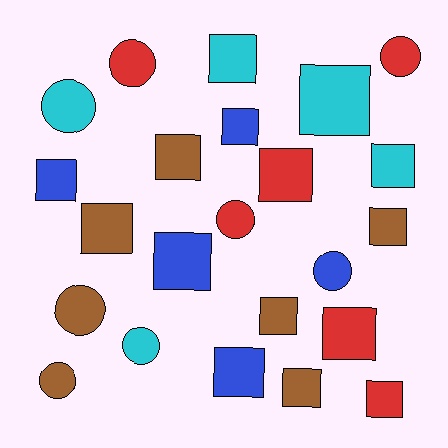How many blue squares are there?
There are 4 blue squares.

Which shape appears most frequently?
Square, with 15 objects.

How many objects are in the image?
There are 23 objects.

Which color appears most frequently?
Brown, with 7 objects.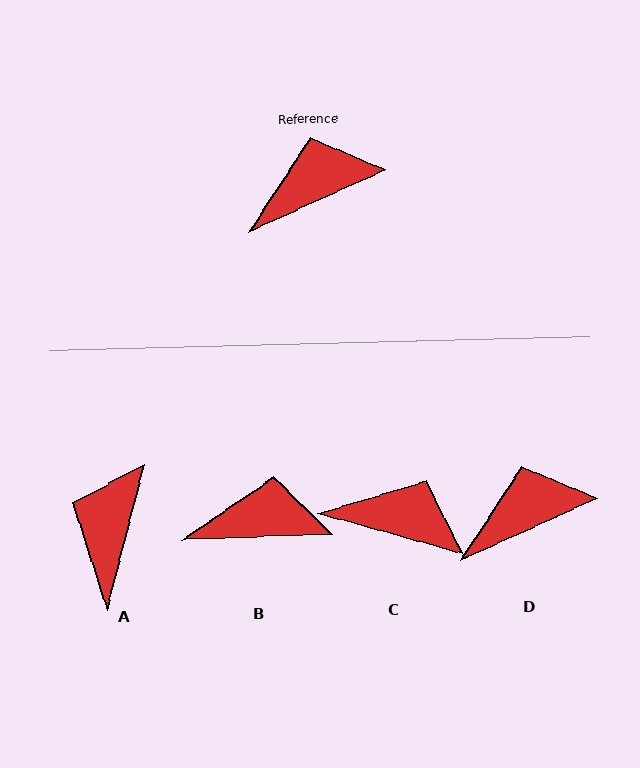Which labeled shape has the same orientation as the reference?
D.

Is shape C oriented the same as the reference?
No, it is off by about 40 degrees.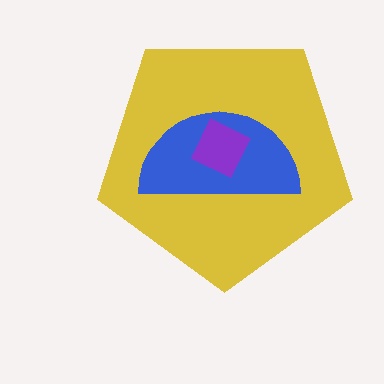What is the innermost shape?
The purple square.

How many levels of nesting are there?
3.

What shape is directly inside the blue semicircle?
The purple square.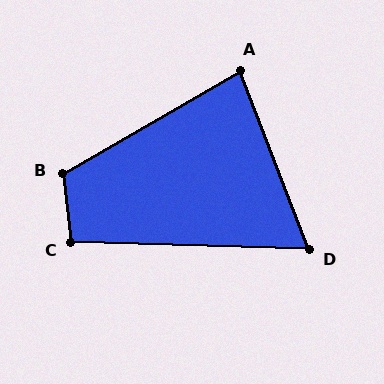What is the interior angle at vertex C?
Approximately 99 degrees (obtuse).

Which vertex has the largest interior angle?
B, at approximately 113 degrees.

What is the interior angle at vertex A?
Approximately 81 degrees (acute).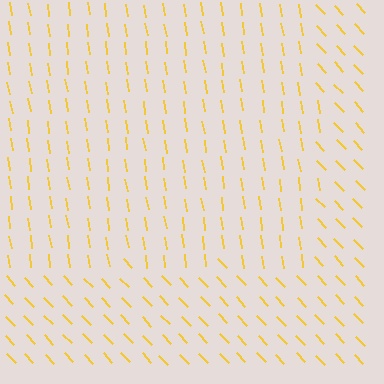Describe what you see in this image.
The image is filled with small yellow line segments. A rectangle region in the image has lines oriented differently from the surrounding lines, creating a visible texture boundary.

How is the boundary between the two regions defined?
The boundary is defined purely by a change in line orientation (approximately 35 degrees difference). All lines are the same color and thickness.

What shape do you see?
I see a rectangle.